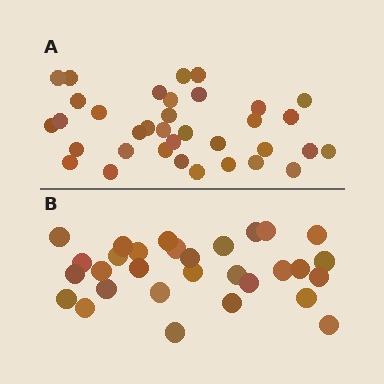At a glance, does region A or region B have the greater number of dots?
Region A (the top region) has more dots.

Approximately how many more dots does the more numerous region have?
Region A has about 5 more dots than region B.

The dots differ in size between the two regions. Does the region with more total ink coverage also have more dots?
No. Region B has more total ink coverage because its dots are larger, but region A actually contains more individual dots. Total area can be misleading — the number of items is what matters here.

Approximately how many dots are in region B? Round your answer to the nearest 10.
About 30 dots.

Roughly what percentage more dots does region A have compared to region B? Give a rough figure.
About 15% more.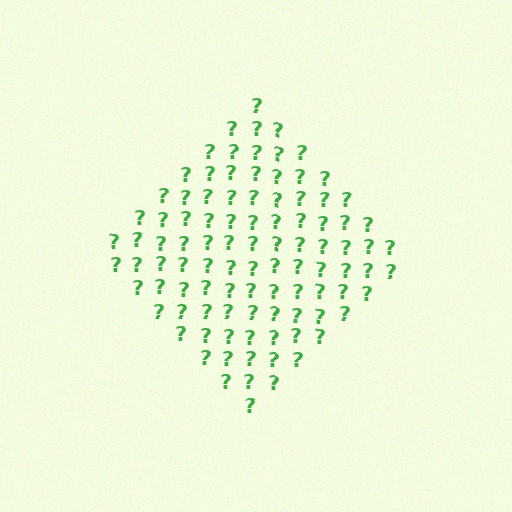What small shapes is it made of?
It is made of small question marks.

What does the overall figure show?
The overall figure shows a diamond.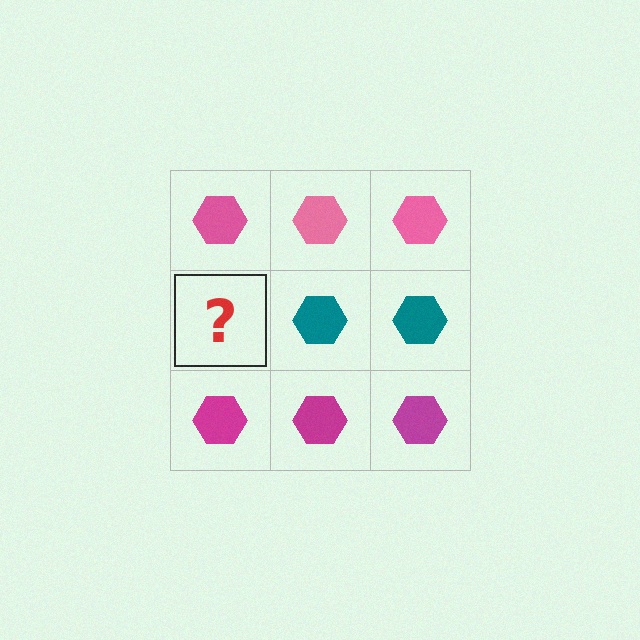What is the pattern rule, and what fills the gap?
The rule is that each row has a consistent color. The gap should be filled with a teal hexagon.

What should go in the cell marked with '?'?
The missing cell should contain a teal hexagon.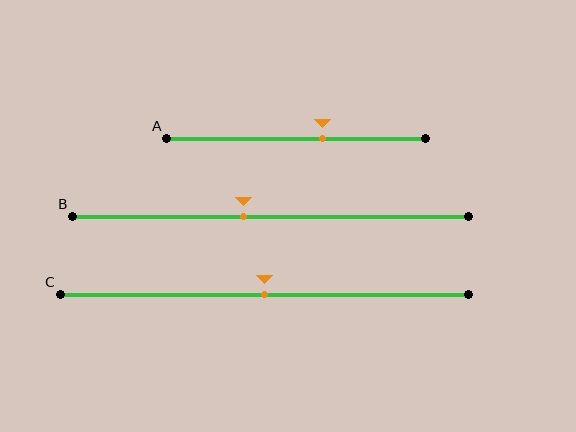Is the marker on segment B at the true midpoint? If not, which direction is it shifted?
No, the marker on segment B is shifted to the left by about 7% of the segment length.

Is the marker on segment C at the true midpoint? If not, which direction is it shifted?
Yes, the marker on segment C is at the true midpoint.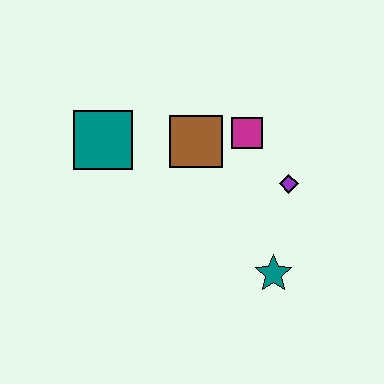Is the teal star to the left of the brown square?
No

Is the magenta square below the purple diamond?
No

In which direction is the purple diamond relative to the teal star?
The purple diamond is above the teal star.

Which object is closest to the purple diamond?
The magenta square is closest to the purple diamond.